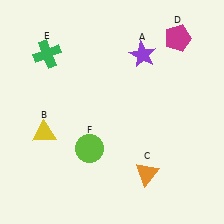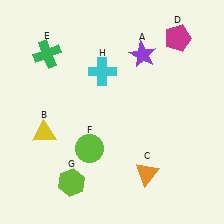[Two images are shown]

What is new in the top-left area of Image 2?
A cyan cross (H) was added in the top-left area of Image 2.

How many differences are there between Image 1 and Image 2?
There are 2 differences between the two images.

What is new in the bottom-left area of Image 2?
A lime hexagon (G) was added in the bottom-left area of Image 2.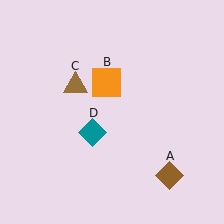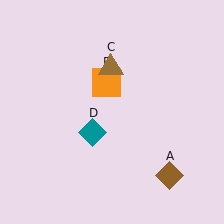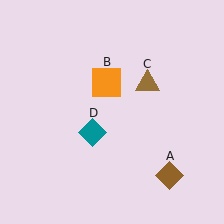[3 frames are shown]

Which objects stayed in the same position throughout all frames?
Brown diamond (object A) and orange square (object B) and teal diamond (object D) remained stationary.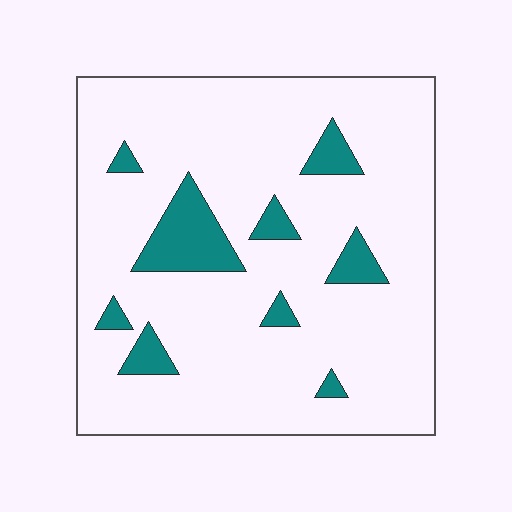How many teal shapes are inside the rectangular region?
9.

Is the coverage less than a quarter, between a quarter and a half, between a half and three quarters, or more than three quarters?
Less than a quarter.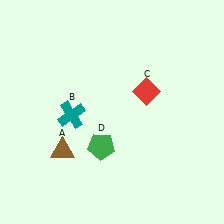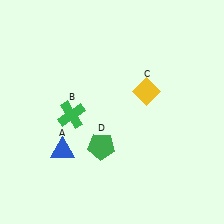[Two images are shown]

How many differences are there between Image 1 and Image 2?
There are 3 differences between the two images.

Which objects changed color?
A changed from brown to blue. B changed from teal to green. C changed from red to yellow.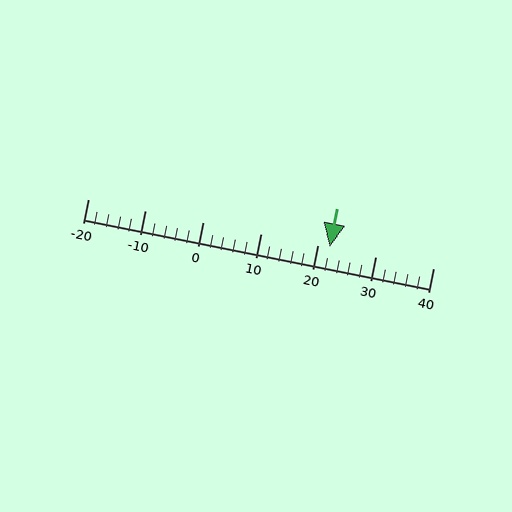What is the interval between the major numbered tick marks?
The major tick marks are spaced 10 units apart.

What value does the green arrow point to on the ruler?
The green arrow points to approximately 22.